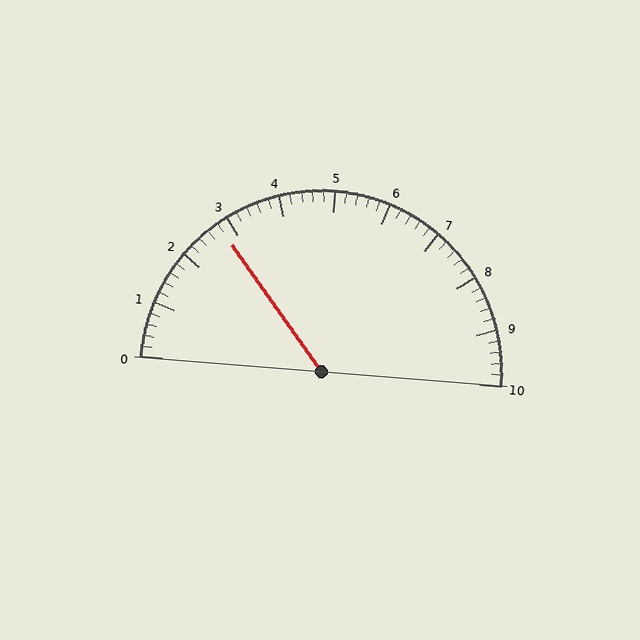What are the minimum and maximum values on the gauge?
The gauge ranges from 0 to 10.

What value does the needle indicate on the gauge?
The needle indicates approximately 2.8.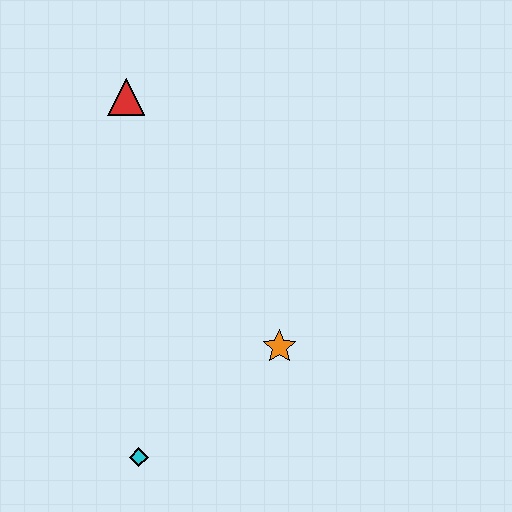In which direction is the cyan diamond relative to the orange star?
The cyan diamond is to the left of the orange star.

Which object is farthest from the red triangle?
The cyan diamond is farthest from the red triangle.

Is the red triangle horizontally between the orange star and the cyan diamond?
No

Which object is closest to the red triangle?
The orange star is closest to the red triangle.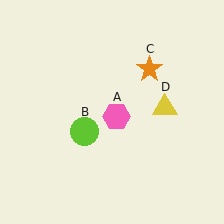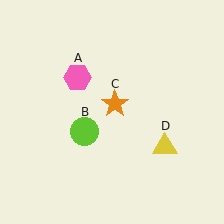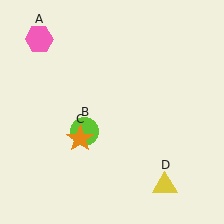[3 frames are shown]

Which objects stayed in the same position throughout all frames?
Lime circle (object B) remained stationary.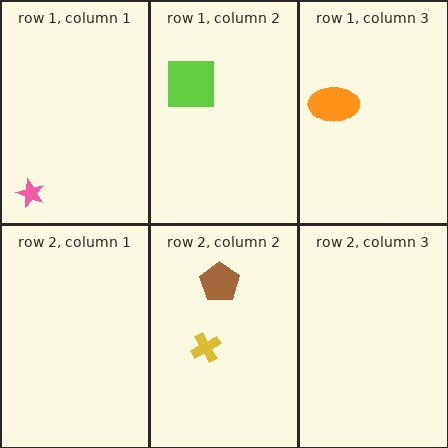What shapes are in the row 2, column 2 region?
The brown pentagon, the yellow cross.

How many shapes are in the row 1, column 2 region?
1.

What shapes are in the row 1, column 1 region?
The pink star.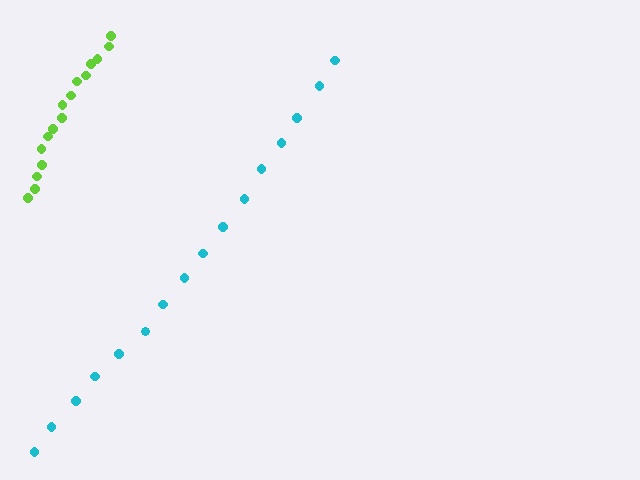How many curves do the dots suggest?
There are 2 distinct paths.